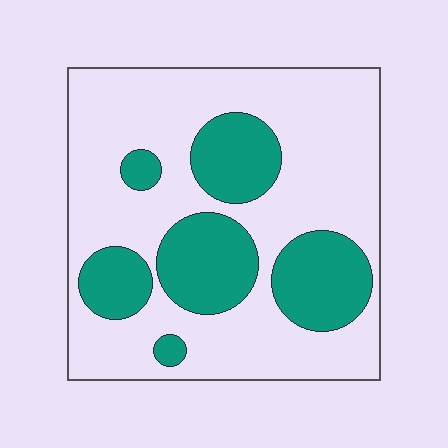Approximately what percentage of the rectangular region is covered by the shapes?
Approximately 30%.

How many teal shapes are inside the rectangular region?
6.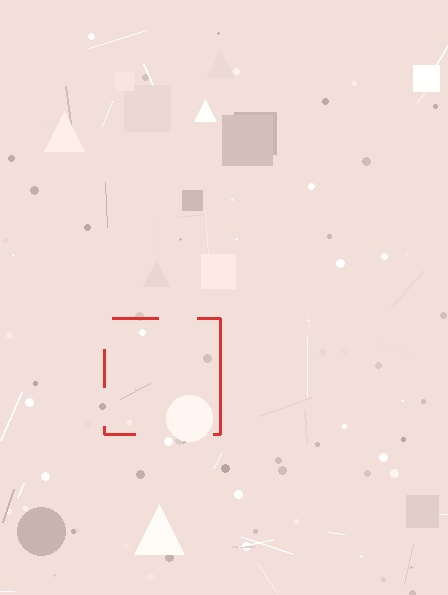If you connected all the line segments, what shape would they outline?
They would outline a square.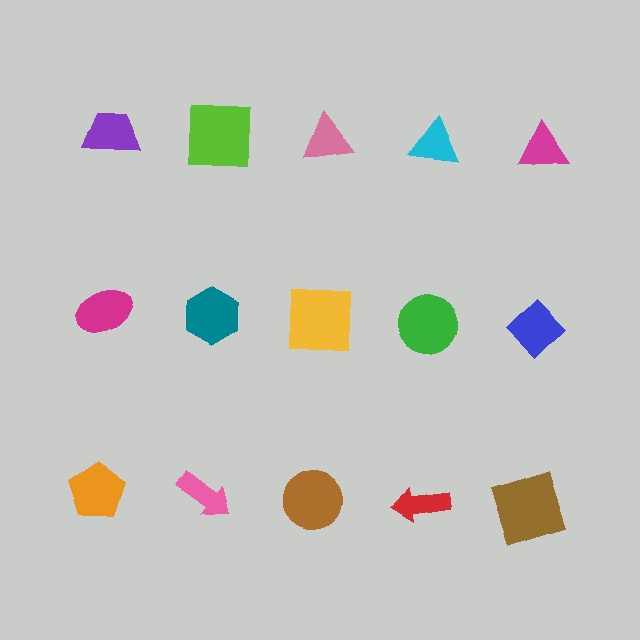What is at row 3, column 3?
A brown circle.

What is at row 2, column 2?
A teal hexagon.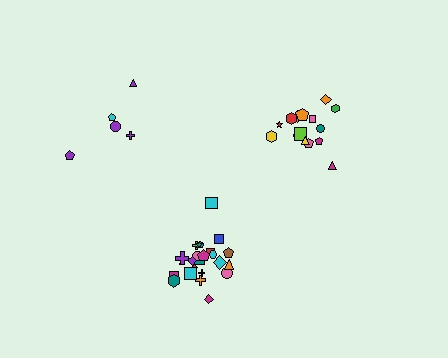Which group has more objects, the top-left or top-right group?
The top-right group.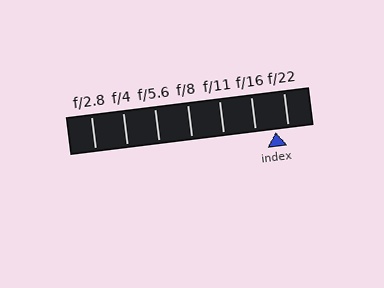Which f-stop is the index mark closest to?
The index mark is closest to f/22.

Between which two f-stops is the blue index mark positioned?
The index mark is between f/16 and f/22.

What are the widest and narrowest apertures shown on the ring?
The widest aperture shown is f/2.8 and the narrowest is f/22.